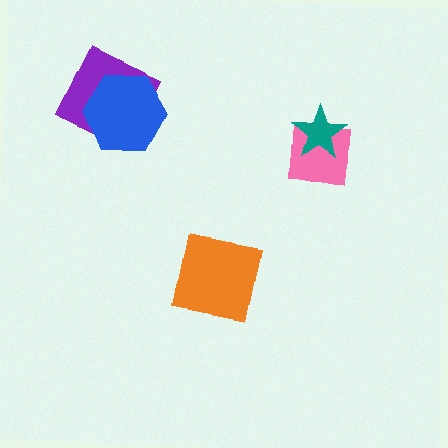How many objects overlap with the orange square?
0 objects overlap with the orange square.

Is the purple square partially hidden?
Yes, it is partially covered by another shape.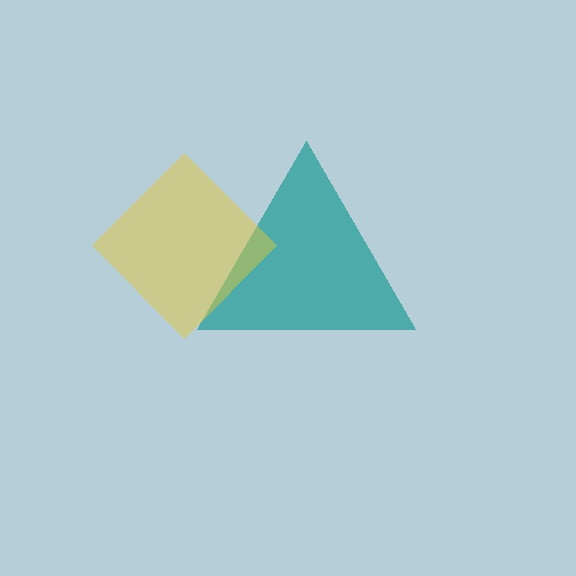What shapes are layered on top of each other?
The layered shapes are: a teal triangle, a yellow diamond.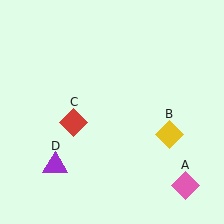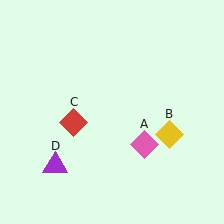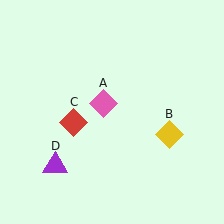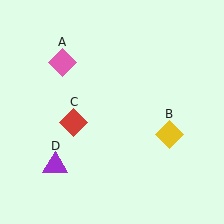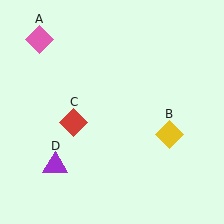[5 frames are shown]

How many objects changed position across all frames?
1 object changed position: pink diamond (object A).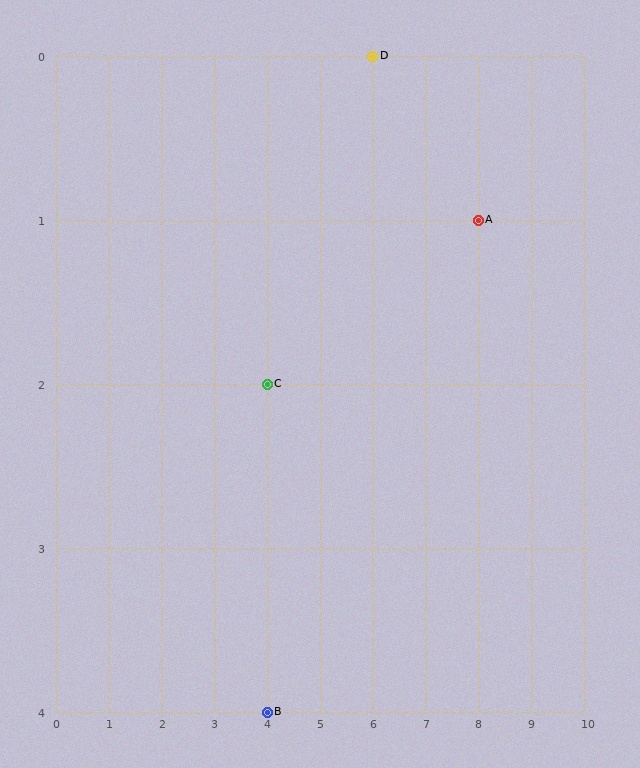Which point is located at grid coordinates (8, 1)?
Point A is at (8, 1).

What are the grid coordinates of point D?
Point D is at grid coordinates (6, 0).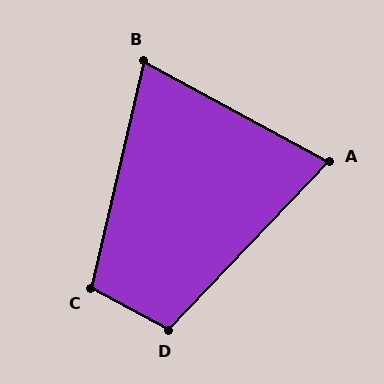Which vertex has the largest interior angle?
D, at approximately 106 degrees.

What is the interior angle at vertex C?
Approximately 105 degrees (obtuse).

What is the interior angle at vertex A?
Approximately 75 degrees (acute).